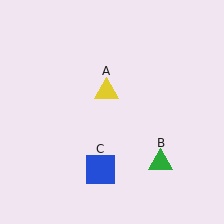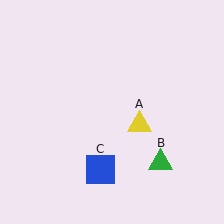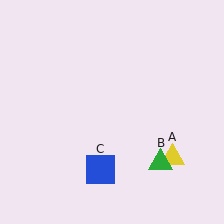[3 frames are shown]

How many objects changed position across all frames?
1 object changed position: yellow triangle (object A).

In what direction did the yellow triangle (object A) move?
The yellow triangle (object A) moved down and to the right.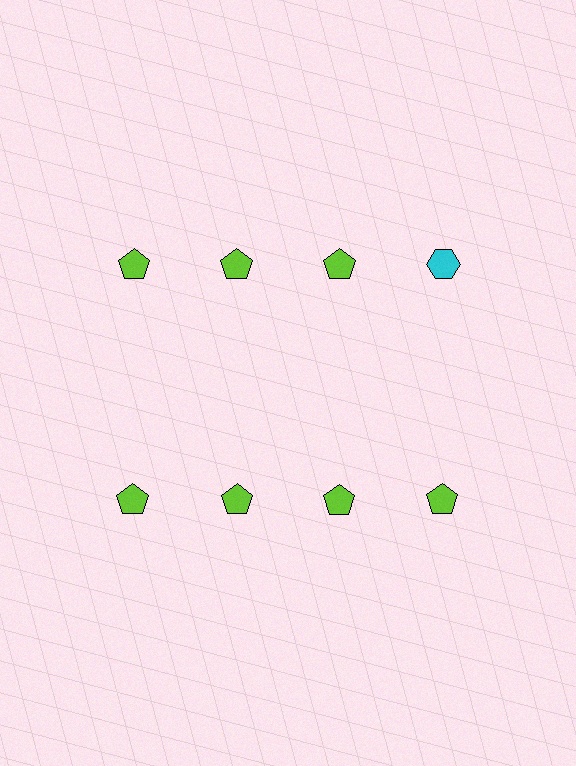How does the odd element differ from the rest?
It differs in both color (cyan instead of lime) and shape (hexagon instead of pentagon).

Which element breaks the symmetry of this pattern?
The cyan hexagon in the top row, second from right column breaks the symmetry. All other shapes are lime pentagons.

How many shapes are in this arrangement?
There are 8 shapes arranged in a grid pattern.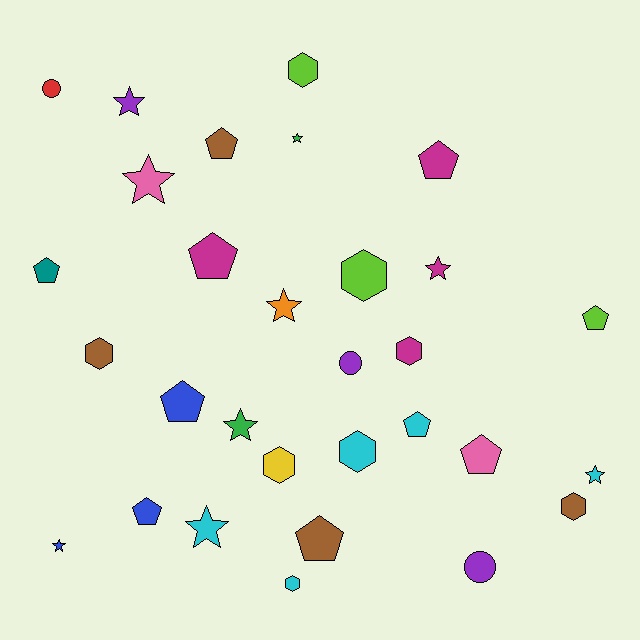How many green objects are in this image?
There are 2 green objects.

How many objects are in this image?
There are 30 objects.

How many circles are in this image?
There are 3 circles.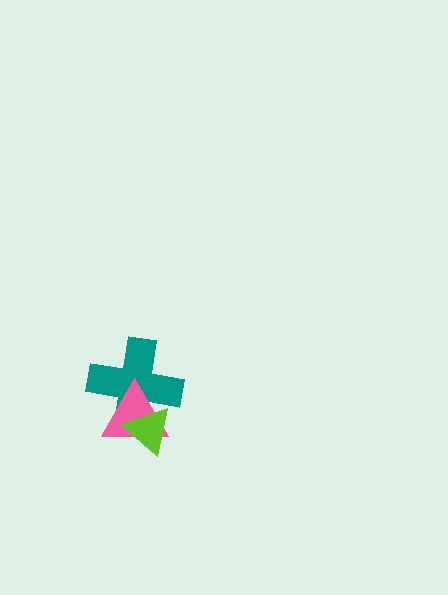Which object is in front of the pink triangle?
The lime triangle is in front of the pink triangle.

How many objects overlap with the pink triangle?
2 objects overlap with the pink triangle.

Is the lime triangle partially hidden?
No, no other shape covers it.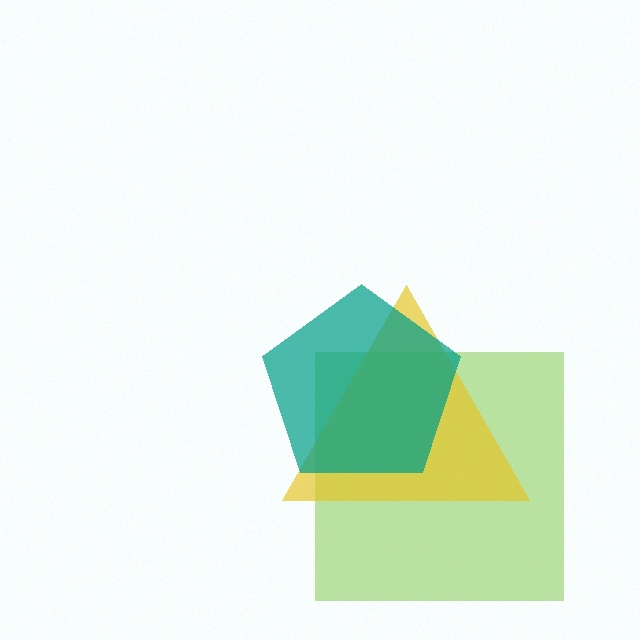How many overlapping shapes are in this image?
There are 3 overlapping shapes in the image.